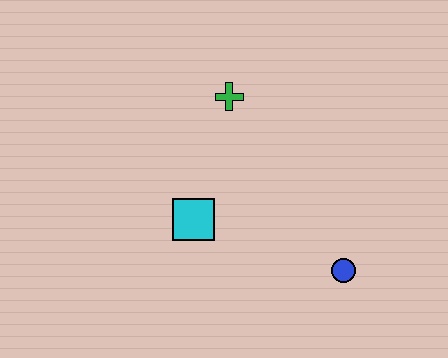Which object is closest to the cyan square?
The green cross is closest to the cyan square.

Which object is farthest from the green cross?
The blue circle is farthest from the green cross.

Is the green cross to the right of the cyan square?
Yes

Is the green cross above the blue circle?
Yes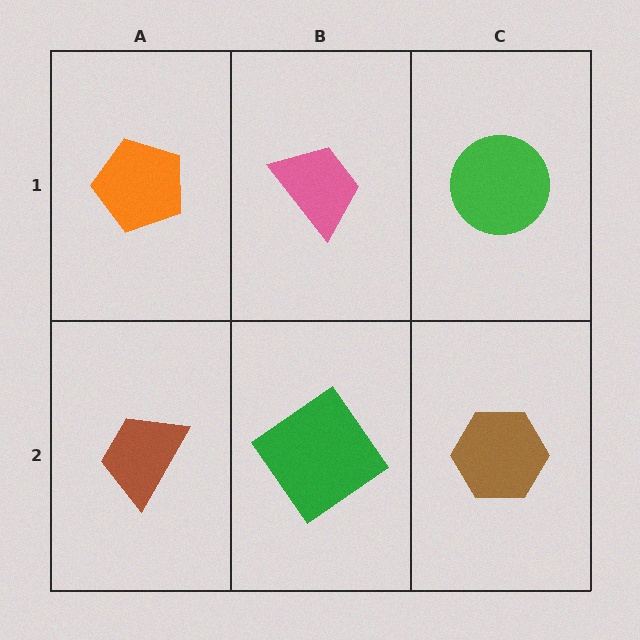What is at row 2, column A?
A brown trapezoid.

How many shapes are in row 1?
3 shapes.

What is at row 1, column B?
A pink trapezoid.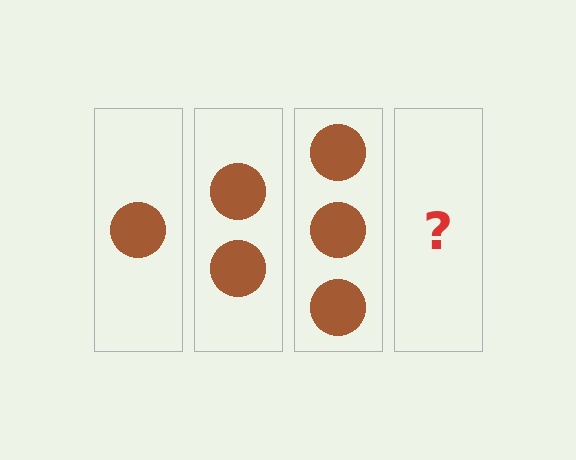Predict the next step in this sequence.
The next step is 4 circles.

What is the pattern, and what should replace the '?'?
The pattern is that each step adds one more circle. The '?' should be 4 circles.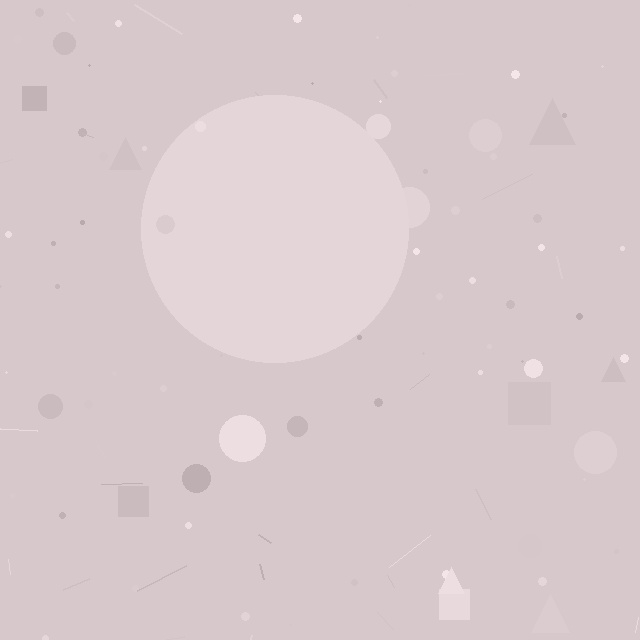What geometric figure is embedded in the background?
A circle is embedded in the background.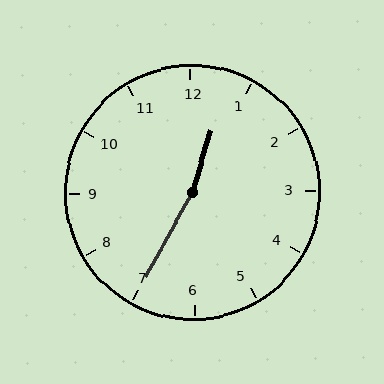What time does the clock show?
12:35.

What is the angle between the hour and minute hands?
Approximately 168 degrees.